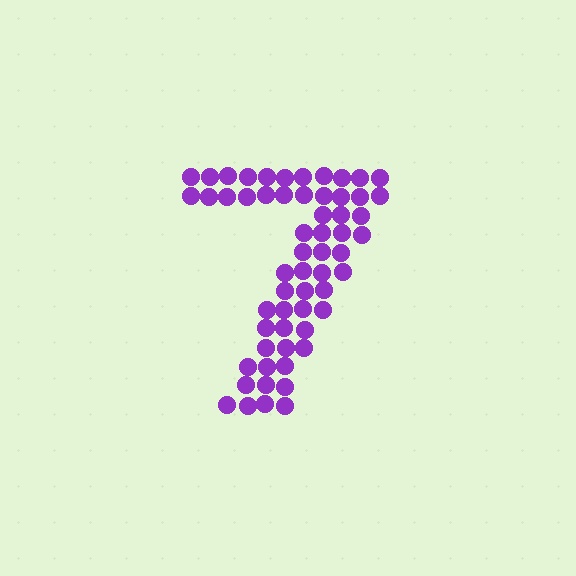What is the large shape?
The large shape is the digit 7.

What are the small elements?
The small elements are circles.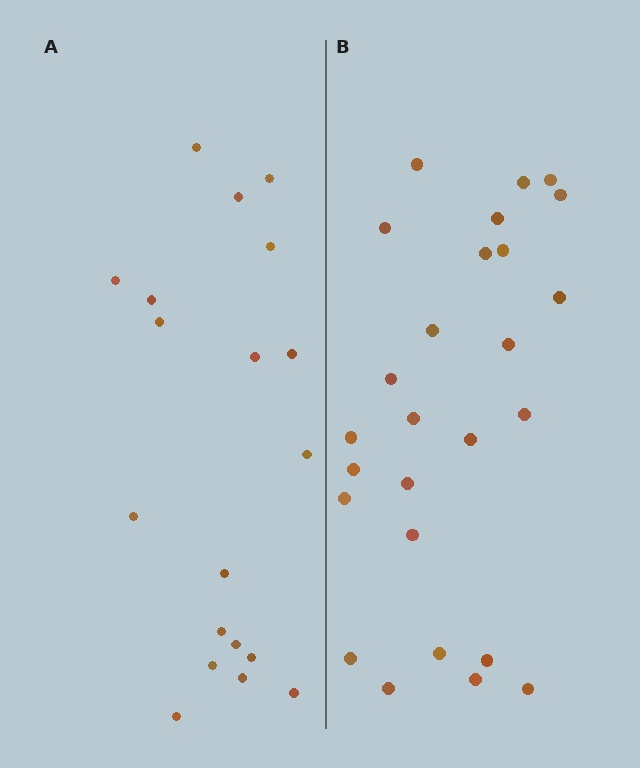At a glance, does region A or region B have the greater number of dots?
Region B (the right region) has more dots.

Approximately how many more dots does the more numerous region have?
Region B has roughly 8 or so more dots than region A.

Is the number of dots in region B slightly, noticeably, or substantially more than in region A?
Region B has noticeably more, but not dramatically so. The ratio is roughly 1.4 to 1.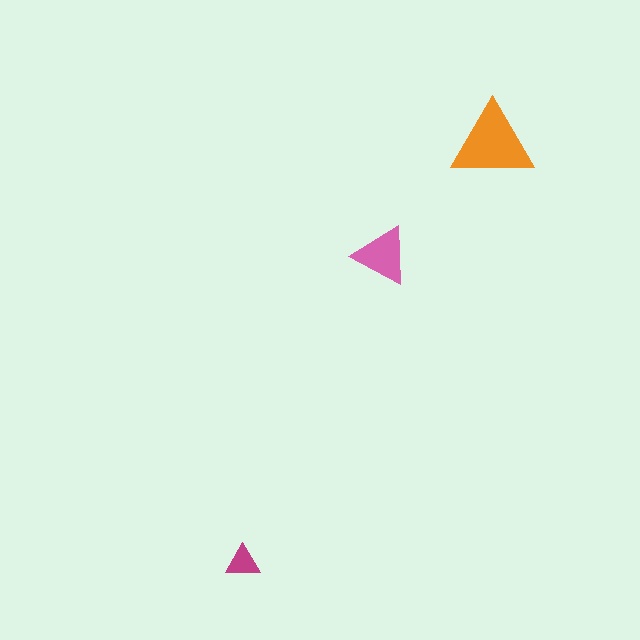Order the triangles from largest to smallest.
the orange one, the pink one, the magenta one.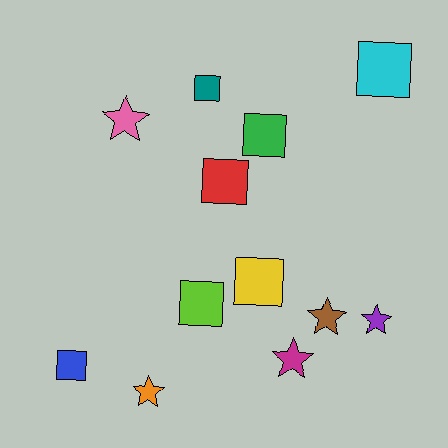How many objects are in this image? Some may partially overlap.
There are 12 objects.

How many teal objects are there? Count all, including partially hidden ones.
There is 1 teal object.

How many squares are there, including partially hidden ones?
There are 7 squares.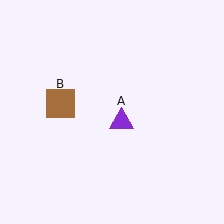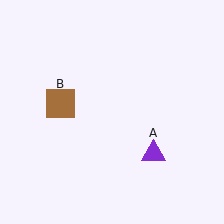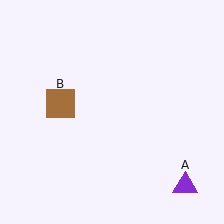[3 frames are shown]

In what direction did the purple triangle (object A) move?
The purple triangle (object A) moved down and to the right.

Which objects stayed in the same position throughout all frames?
Brown square (object B) remained stationary.